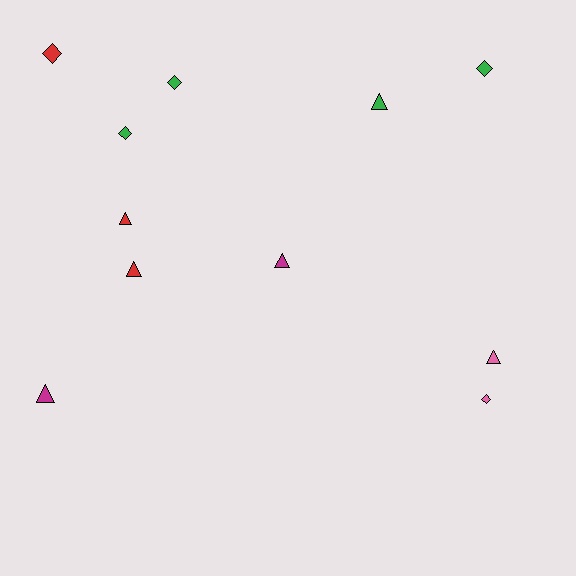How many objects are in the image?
There are 11 objects.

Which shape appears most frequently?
Triangle, with 6 objects.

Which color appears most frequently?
Green, with 4 objects.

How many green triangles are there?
There is 1 green triangle.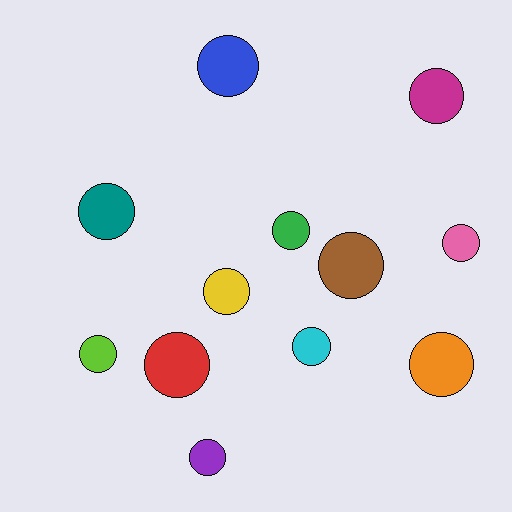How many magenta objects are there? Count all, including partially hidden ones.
There is 1 magenta object.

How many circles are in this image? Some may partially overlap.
There are 12 circles.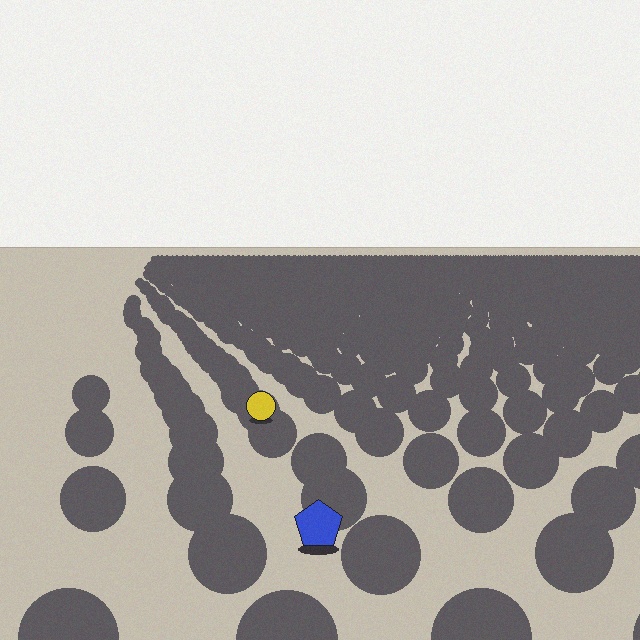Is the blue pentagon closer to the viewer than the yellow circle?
Yes. The blue pentagon is closer — you can tell from the texture gradient: the ground texture is coarser near it.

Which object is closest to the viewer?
The blue pentagon is closest. The texture marks near it are larger and more spread out.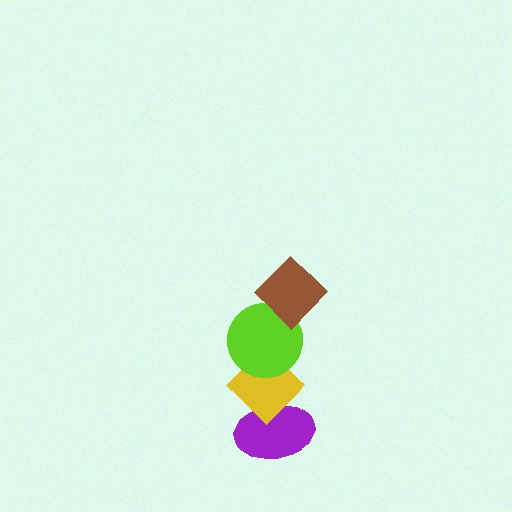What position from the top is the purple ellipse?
The purple ellipse is 4th from the top.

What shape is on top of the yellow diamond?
The lime circle is on top of the yellow diamond.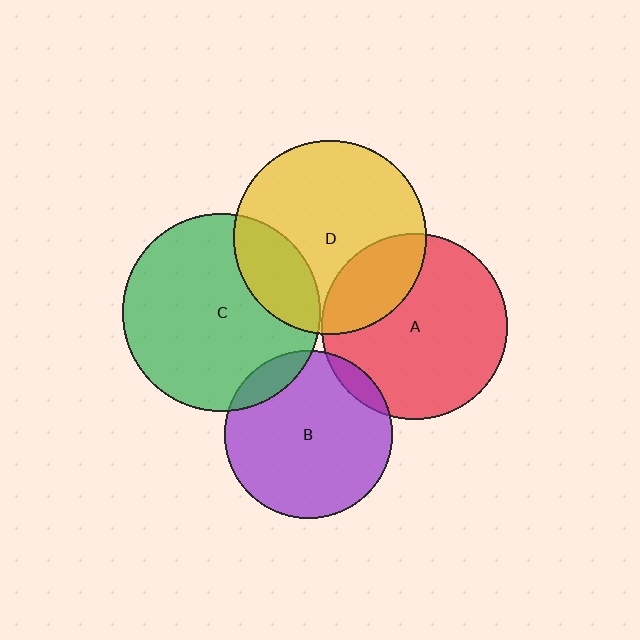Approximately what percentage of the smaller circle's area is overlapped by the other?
Approximately 25%.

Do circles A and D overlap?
Yes.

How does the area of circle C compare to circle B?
Approximately 1.4 times.